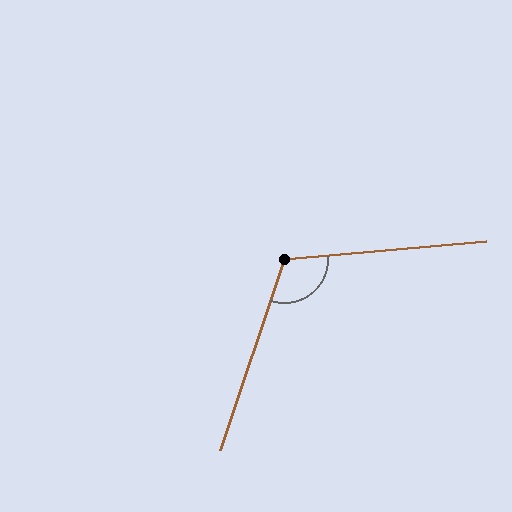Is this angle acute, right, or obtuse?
It is obtuse.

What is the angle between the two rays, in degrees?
Approximately 114 degrees.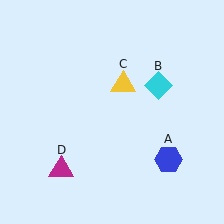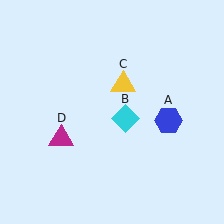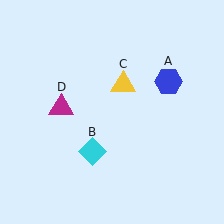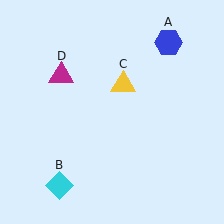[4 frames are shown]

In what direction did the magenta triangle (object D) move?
The magenta triangle (object D) moved up.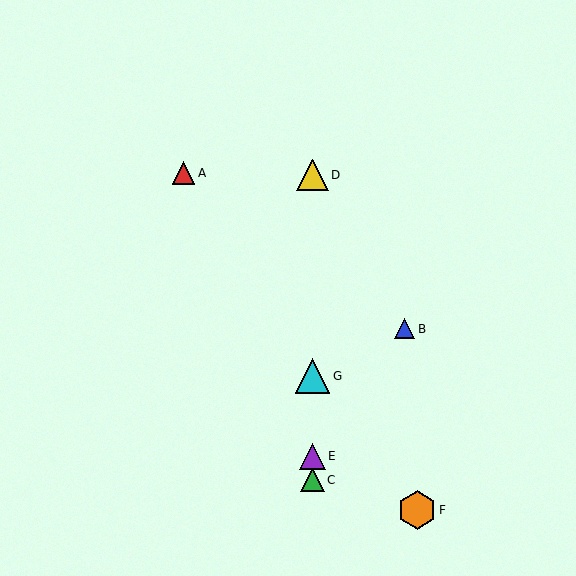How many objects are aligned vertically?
4 objects (C, D, E, G) are aligned vertically.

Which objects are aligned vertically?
Objects C, D, E, G are aligned vertically.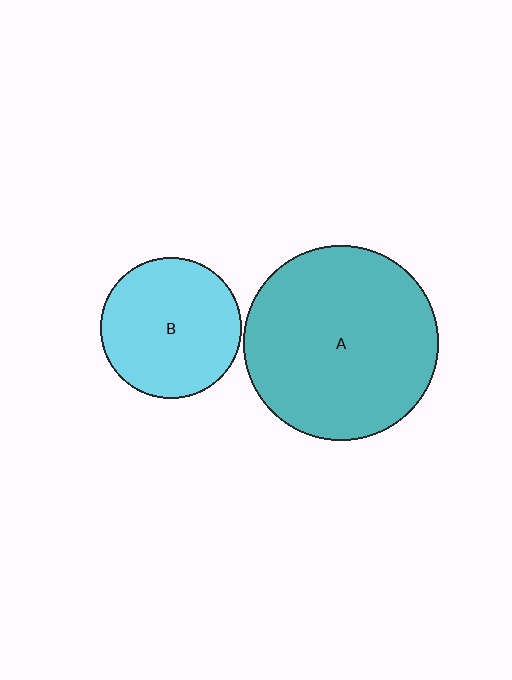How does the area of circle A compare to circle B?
Approximately 1.9 times.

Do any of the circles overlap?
No, none of the circles overlap.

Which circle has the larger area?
Circle A (teal).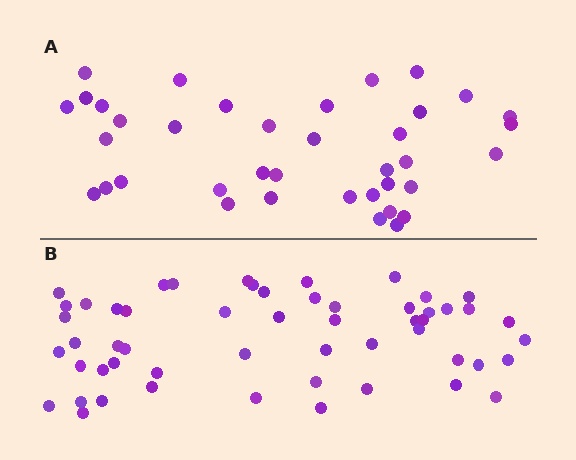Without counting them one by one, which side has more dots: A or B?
Region B (the bottom region) has more dots.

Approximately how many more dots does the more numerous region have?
Region B has approximately 15 more dots than region A.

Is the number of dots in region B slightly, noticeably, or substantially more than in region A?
Region B has noticeably more, but not dramatically so. The ratio is roughly 1.4 to 1.